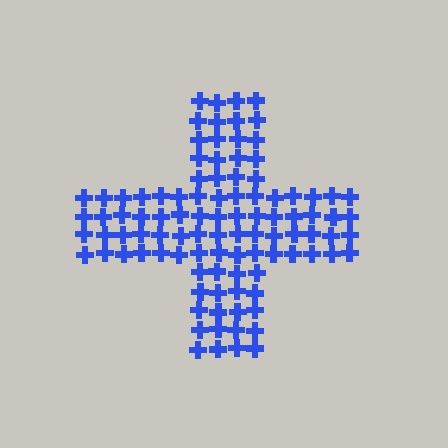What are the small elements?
The small elements are crosses.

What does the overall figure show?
The overall figure shows a cross.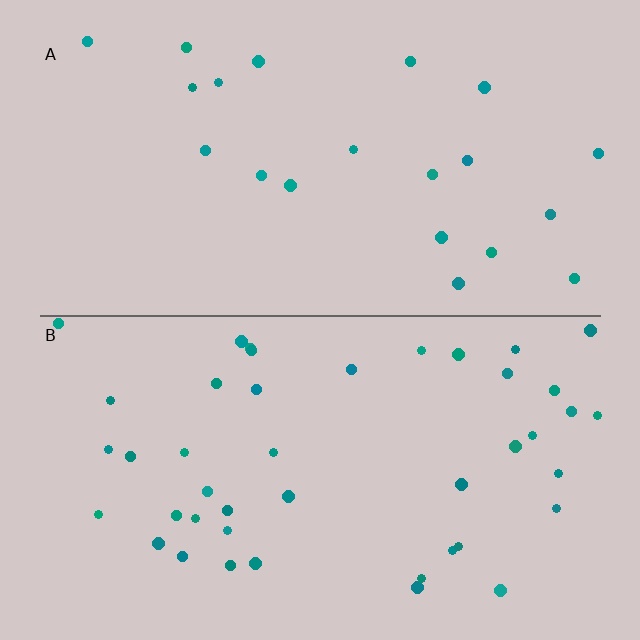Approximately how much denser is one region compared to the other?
Approximately 2.1× — region B over region A.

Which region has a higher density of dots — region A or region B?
B (the bottom).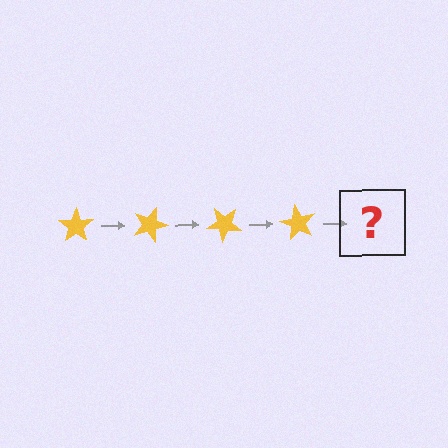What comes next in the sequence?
The next element should be a yellow star rotated 80 degrees.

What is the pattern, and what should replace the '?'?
The pattern is that the star rotates 20 degrees each step. The '?' should be a yellow star rotated 80 degrees.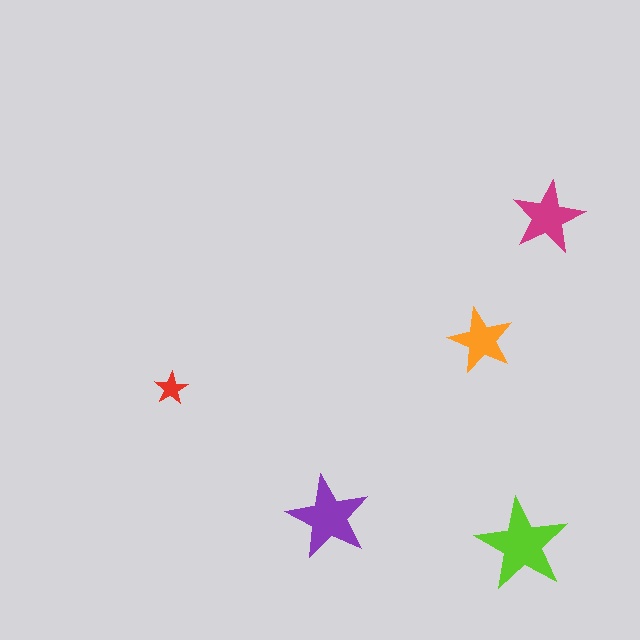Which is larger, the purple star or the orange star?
The purple one.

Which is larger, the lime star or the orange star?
The lime one.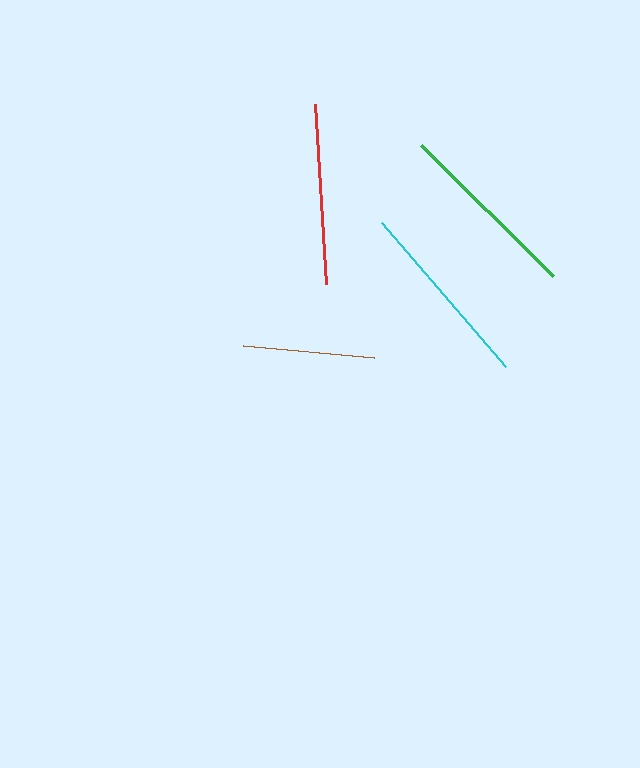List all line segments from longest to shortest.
From longest to shortest: cyan, green, red, brown.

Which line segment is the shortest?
The brown line is the shortest at approximately 132 pixels.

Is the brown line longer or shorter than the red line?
The red line is longer than the brown line.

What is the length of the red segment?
The red segment is approximately 180 pixels long.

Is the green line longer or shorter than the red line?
The green line is longer than the red line.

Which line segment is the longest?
The cyan line is the longest at approximately 190 pixels.